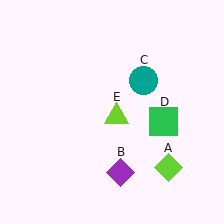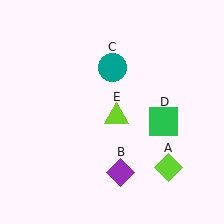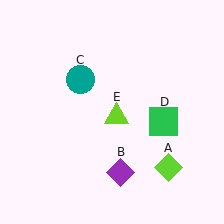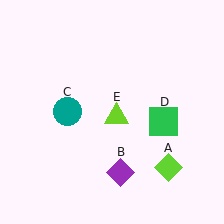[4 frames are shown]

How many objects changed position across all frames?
1 object changed position: teal circle (object C).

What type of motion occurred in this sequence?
The teal circle (object C) rotated counterclockwise around the center of the scene.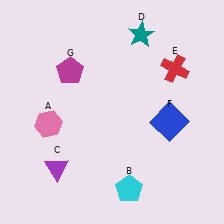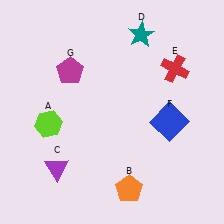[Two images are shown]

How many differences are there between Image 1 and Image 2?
There are 2 differences between the two images.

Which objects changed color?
A changed from pink to lime. B changed from cyan to orange.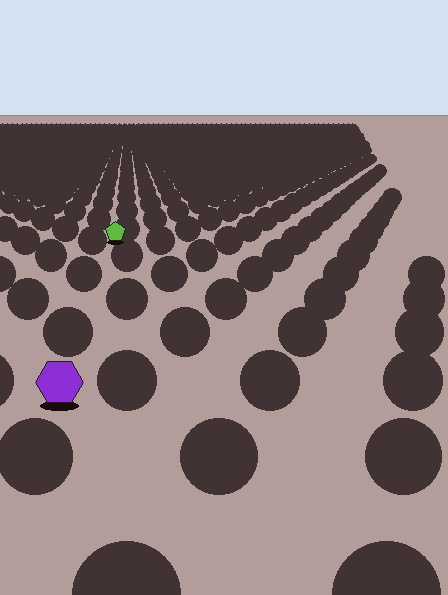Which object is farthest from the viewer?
The lime pentagon is farthest from the viewer. It appears smaller and the ground texture around it is denser.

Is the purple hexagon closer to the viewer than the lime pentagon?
Yes. The purple hexagon is closer — you can tell from the texture gradient: the ground texture is coarser near it.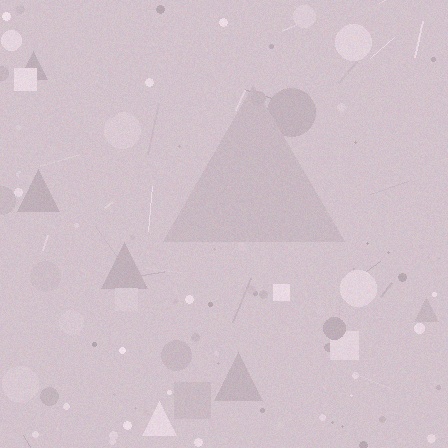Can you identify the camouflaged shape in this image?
The camouflaged shape is a triangle.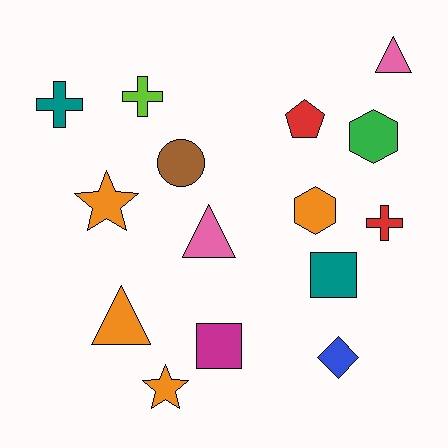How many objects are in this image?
There are 15 objects.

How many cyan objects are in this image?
There are no cyan objects.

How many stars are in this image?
There are 2 stars.